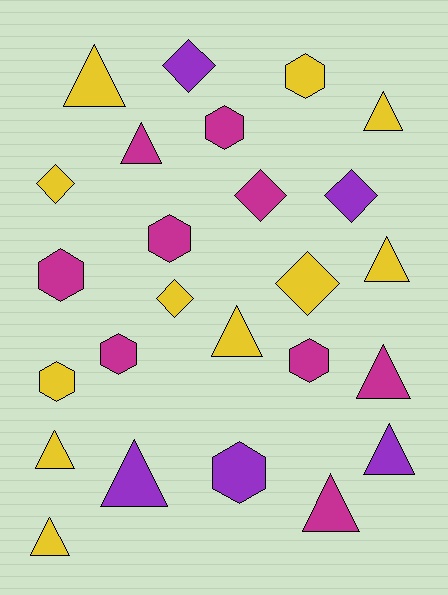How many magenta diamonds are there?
There is 1 magenta diamond.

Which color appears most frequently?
Yellow, with 11 objects.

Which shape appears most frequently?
Triangle, with 11 objects.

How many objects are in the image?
There are 25 objects.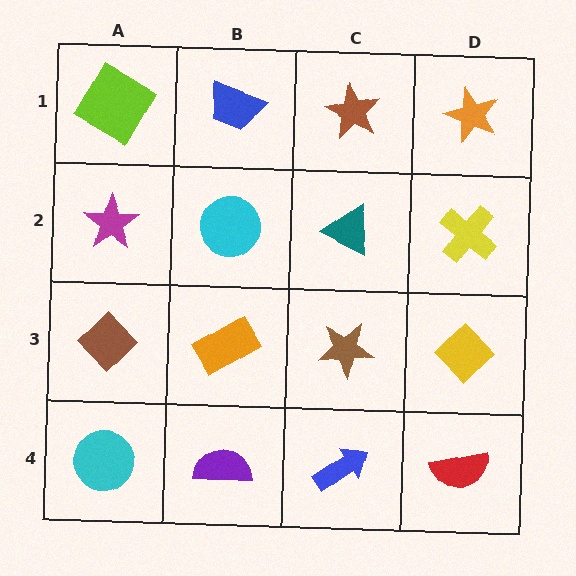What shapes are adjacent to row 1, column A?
A magenta star (row 2, column A), a blue trapezoid (row 1, column B).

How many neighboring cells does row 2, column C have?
4.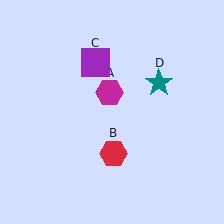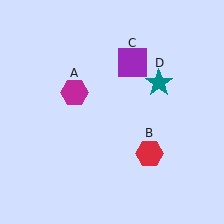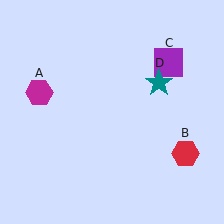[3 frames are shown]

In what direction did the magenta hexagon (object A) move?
The magenta hexagon (object A) moved left.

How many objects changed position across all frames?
3 objects changed position: magenta hexagon (object A), red hexagon (object B), purple square (object C).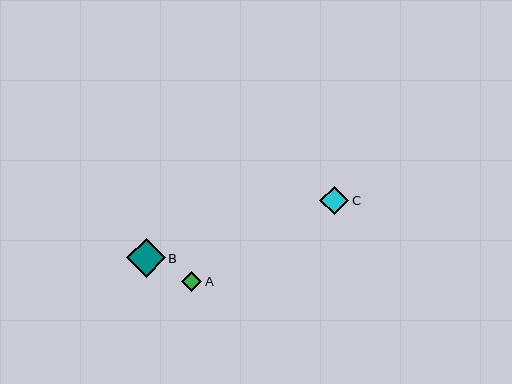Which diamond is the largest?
Diamond B is the largest with a size of approximately 39 pixels.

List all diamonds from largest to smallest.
From largest to smallest: B, C, A.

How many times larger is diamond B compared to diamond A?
Diamond B is approximately 1.9 times the size of diamond A.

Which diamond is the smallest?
Diamond A is the smallest with a size of approximately 21 pixels.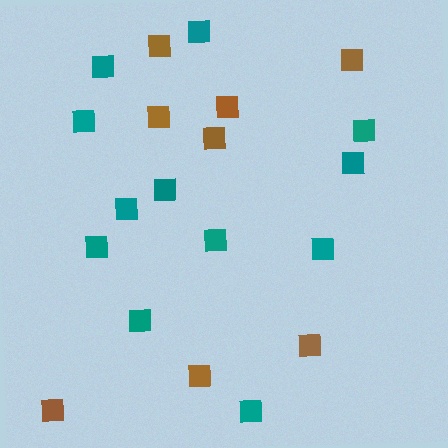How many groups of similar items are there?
There are 2 groups: one group of brown squares (8) and one group of teal squares (12).